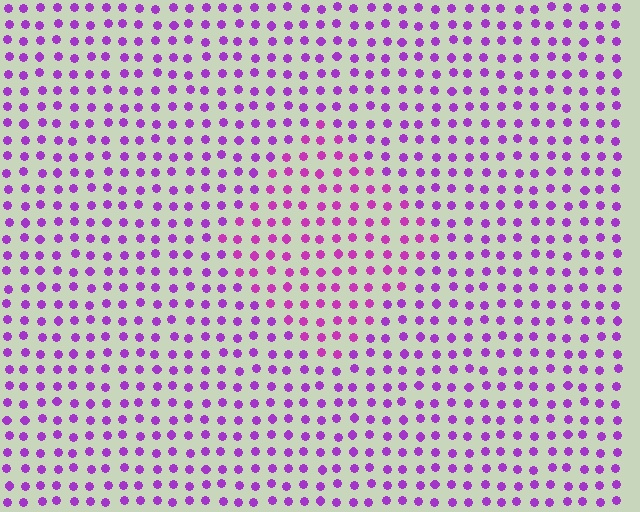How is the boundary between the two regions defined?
The boundary is defined purely by a slight shift in hue (about 23 degrees). Spacing, size, and orientation are identical on both sides.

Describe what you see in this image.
The image is filled with small purple elements in a uniform arrangement. A diamond-shaped region is visible where the elements are tinted to a slightly different hue, forming a subtle color boundary.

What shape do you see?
I see a diamond.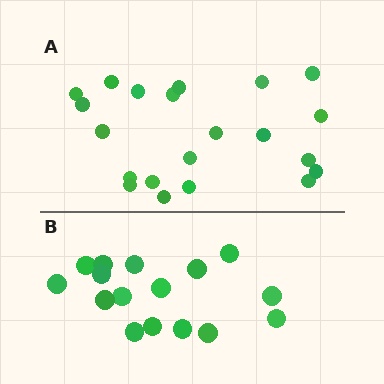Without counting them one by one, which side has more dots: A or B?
Region A (the top region) has more dots.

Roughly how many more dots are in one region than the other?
Region A has about 5 more dots than region B.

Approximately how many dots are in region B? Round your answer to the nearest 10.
About 20 dots. (The exact count is 16, which rounds to 20.)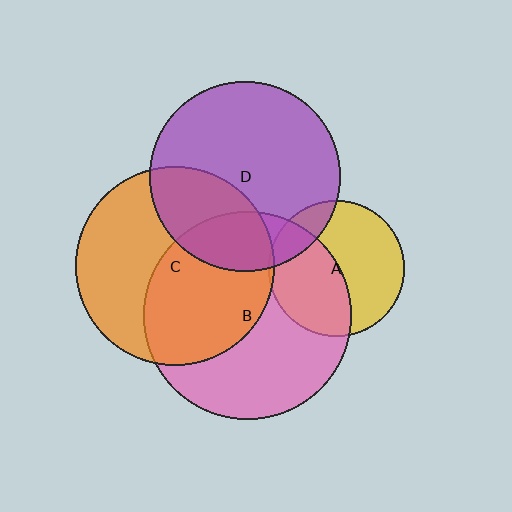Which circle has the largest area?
Circle B (pink).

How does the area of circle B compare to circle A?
Approximately 2.3 times.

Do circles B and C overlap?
Yes.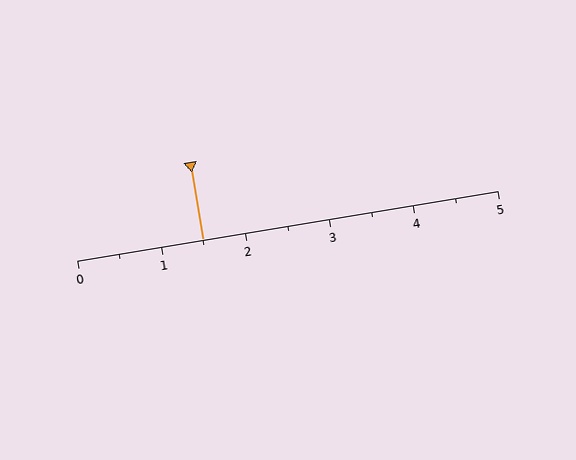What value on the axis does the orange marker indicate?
The marker indicates approximately 1.5.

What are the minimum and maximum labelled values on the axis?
The axis runs from 0 to 5.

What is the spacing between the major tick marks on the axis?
The major ticks are spaced 1 apart.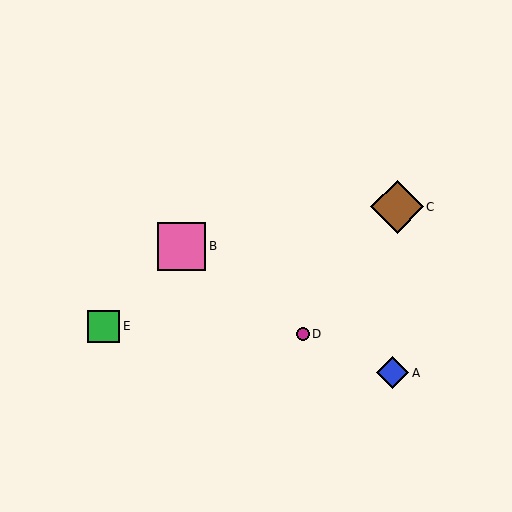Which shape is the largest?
The brown diamond (labeled C) is the largest.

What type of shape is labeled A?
Shape A is a blue diamond.